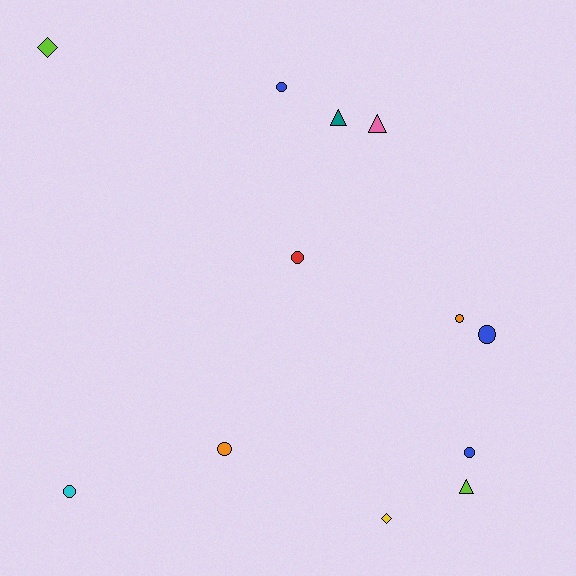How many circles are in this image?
There are 7 circles.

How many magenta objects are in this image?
There are no magenta objects.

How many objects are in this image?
There are 12 objects.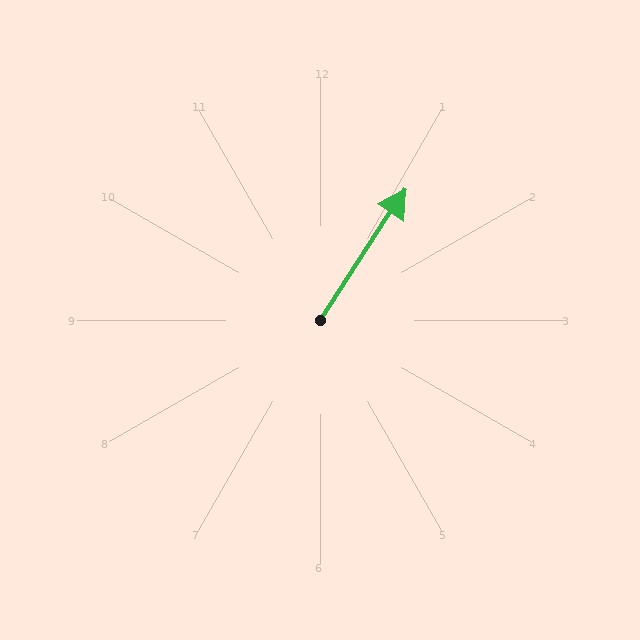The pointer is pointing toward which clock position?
Roughly 1 o'clock.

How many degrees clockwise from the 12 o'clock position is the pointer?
Approximately 33 degrees.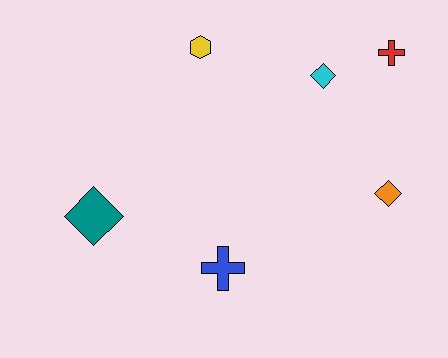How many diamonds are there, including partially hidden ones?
There are 3 diamonds.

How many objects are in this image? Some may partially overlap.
There are 6 objects.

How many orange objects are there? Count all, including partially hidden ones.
There is 1 orange object.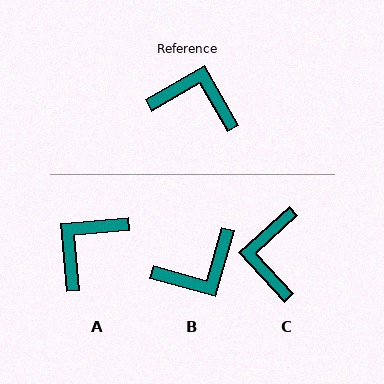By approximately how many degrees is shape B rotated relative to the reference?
Approximately 136 degrees clockwise.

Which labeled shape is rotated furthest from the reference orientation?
B, about 136 degrees away.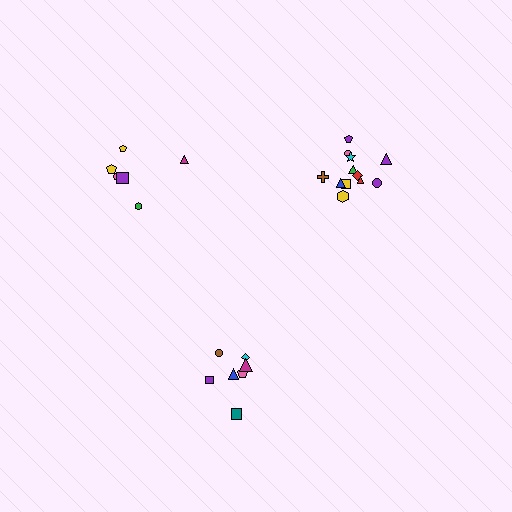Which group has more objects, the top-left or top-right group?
The top-right group.